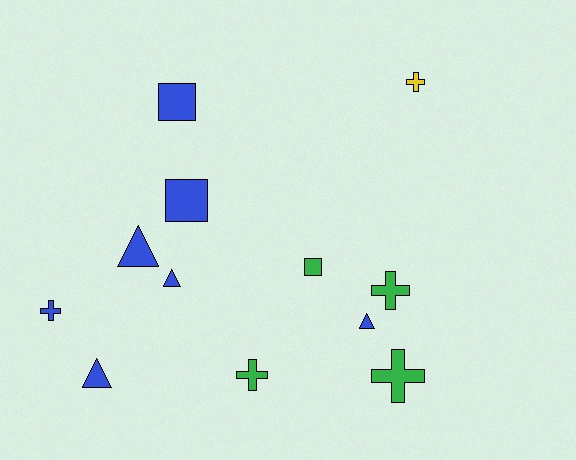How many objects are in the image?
There are 12 objects.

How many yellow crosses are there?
There is 1 yellow cross.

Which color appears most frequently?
Blue, with 7 objects.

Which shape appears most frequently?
Cross, with 5 objects.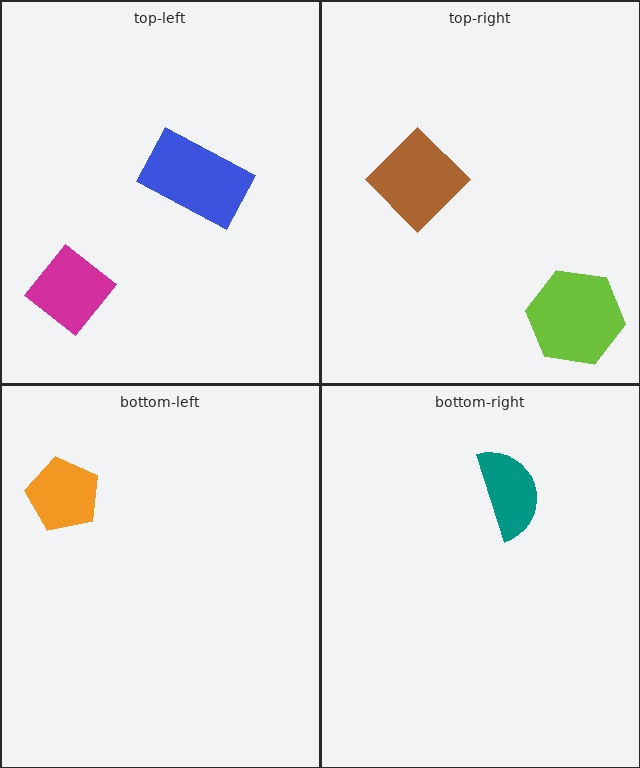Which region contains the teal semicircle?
The bottom-right region.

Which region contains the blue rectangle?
The top-left region.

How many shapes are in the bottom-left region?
1.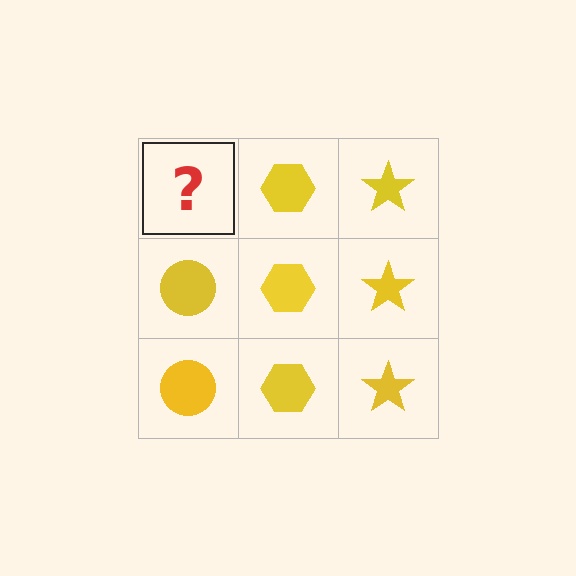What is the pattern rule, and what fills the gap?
The rule is that each column has a consistent shape. The gap should be filled with a yellow circle.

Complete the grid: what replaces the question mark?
The question mark should be replaced with a yellow circle.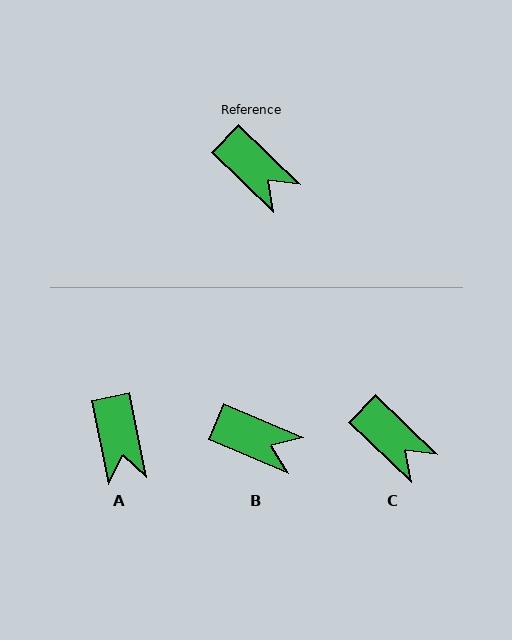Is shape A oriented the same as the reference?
No, it is off by about 35 degrees.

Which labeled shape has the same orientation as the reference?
C.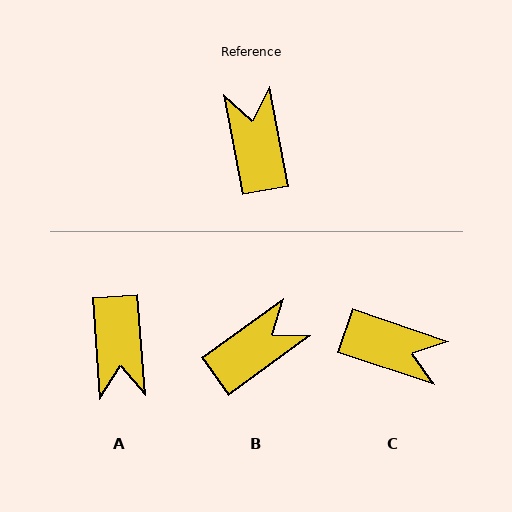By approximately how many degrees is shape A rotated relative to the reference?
Approximately 173 degrees counter-clockwise.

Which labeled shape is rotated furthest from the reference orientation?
A, about 173 degrees away.